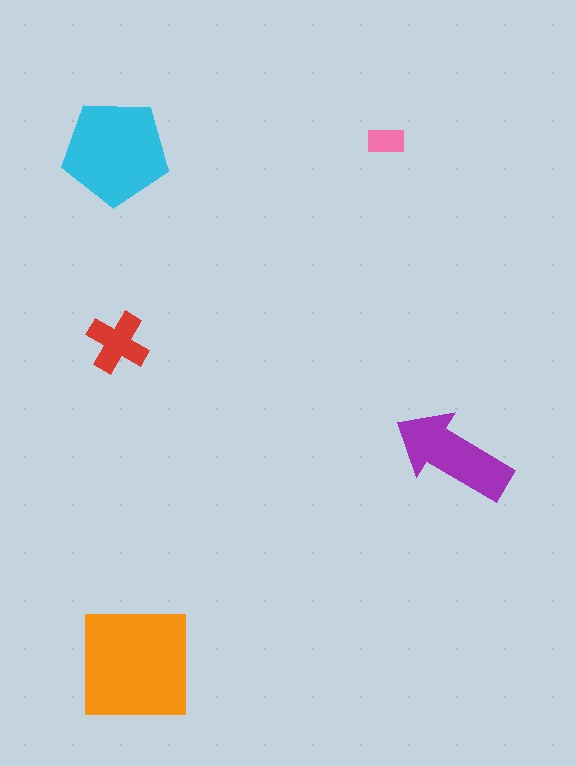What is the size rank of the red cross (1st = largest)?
4th.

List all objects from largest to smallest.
The orange square, the cyan pentagon, the purple arrow, the red cross, the pink rectangle.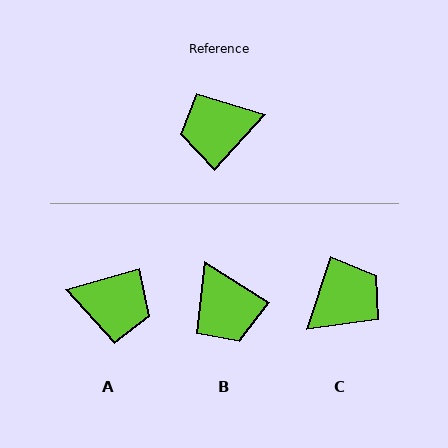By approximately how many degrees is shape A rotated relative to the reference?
Approximately 148 degrees counter-clockwise.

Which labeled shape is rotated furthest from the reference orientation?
C, about 156 degrees away.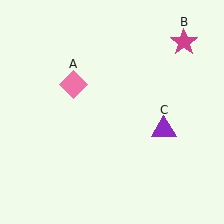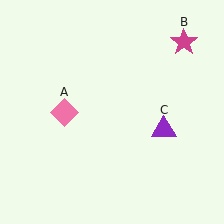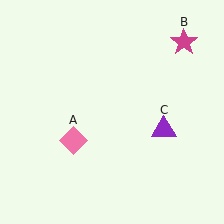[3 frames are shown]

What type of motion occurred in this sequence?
The pink diamond (object A) rotated counterclockwise around the center of the scene.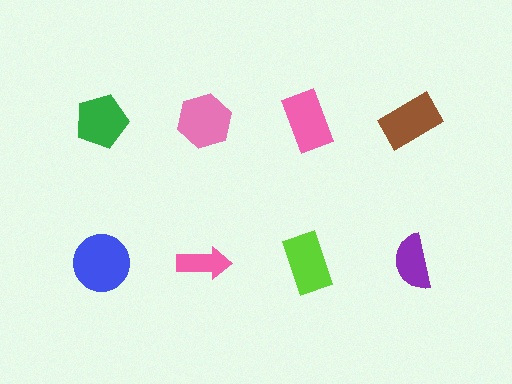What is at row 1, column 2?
A pink hexagon.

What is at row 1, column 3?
A pink rectangle.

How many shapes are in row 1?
4 shapes.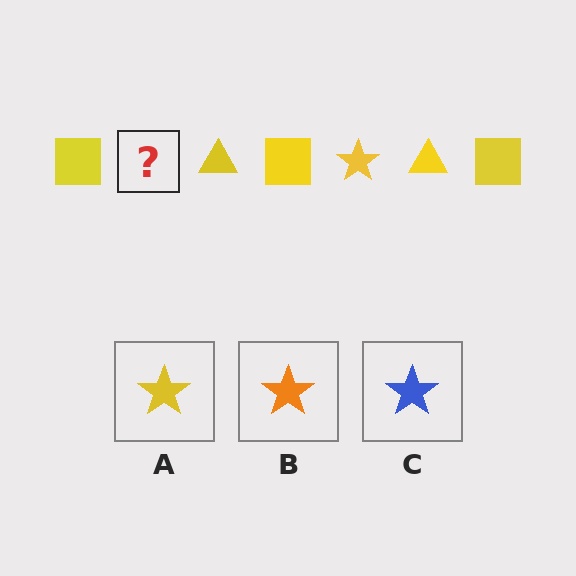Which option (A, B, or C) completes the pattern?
A.